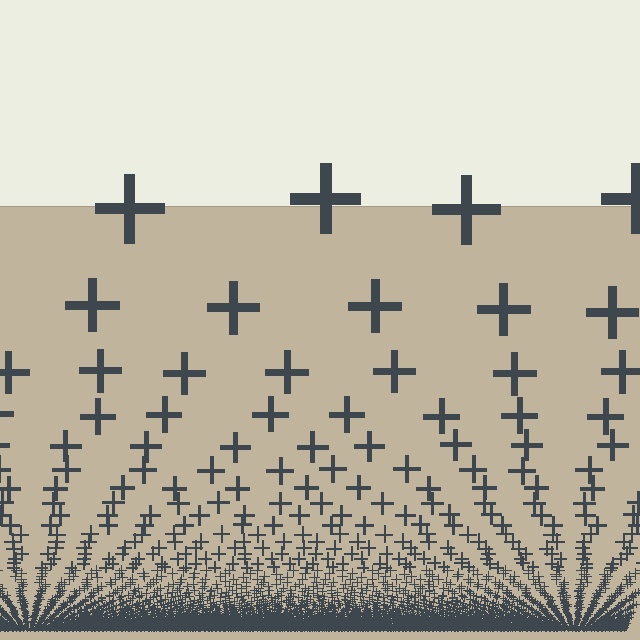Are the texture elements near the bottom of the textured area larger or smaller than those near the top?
Smaller. The gradient is inverted — elements near the bottom are smaller and denser.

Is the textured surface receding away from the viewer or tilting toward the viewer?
The surface appears to tilt toward the viewer. Texture elements get larger and sparser toward the top.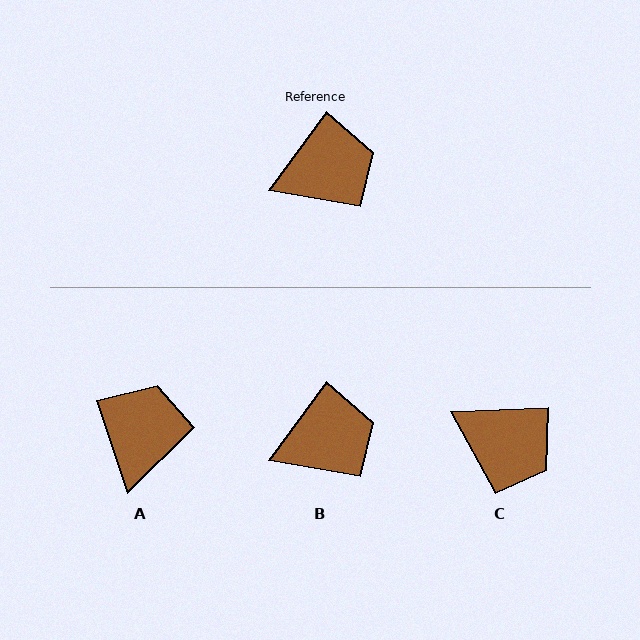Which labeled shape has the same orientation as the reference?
B.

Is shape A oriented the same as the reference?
No, it is off by about 55 degrees.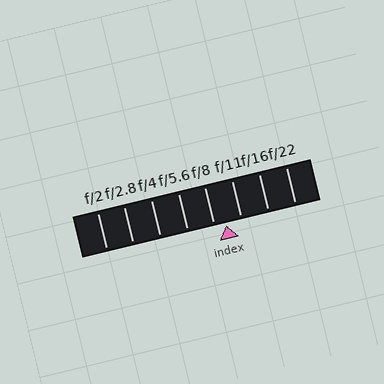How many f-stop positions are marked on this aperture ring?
There are 8 f-stop positions marked.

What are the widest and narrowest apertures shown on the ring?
The widest aperture shown is f/2 and the narrowest is f/22.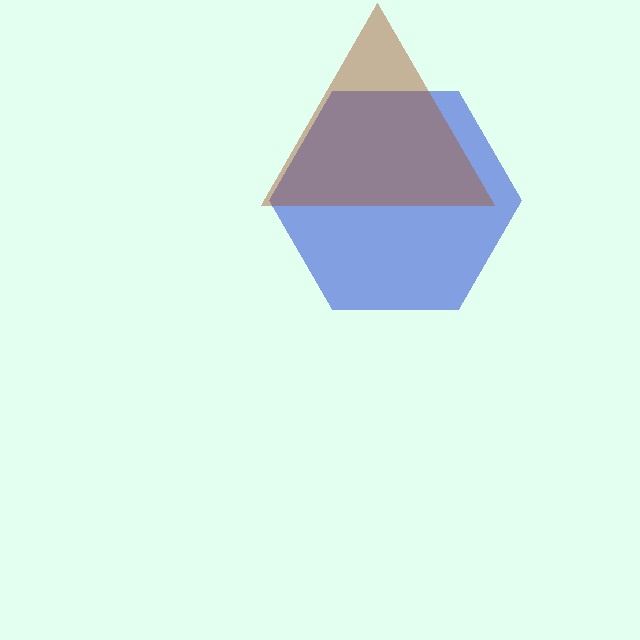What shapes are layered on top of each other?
The layered shapes are: a blue hexagon, a brown triangle.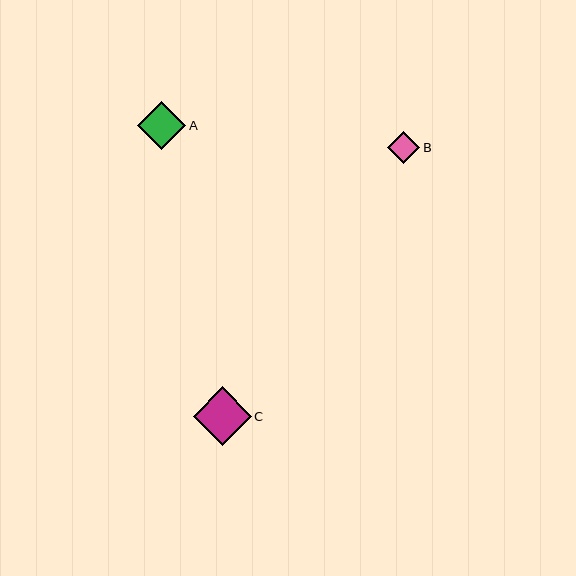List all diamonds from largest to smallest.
From largest to smallest: C, A, B.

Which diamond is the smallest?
Diamond B is the smallest with a size of approximately 32 pixels.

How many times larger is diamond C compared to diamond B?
Diamond C is approximately 1.8 times the size of diamond B.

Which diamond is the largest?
Diamond C is the largest with a size of approximately 58 pixels.